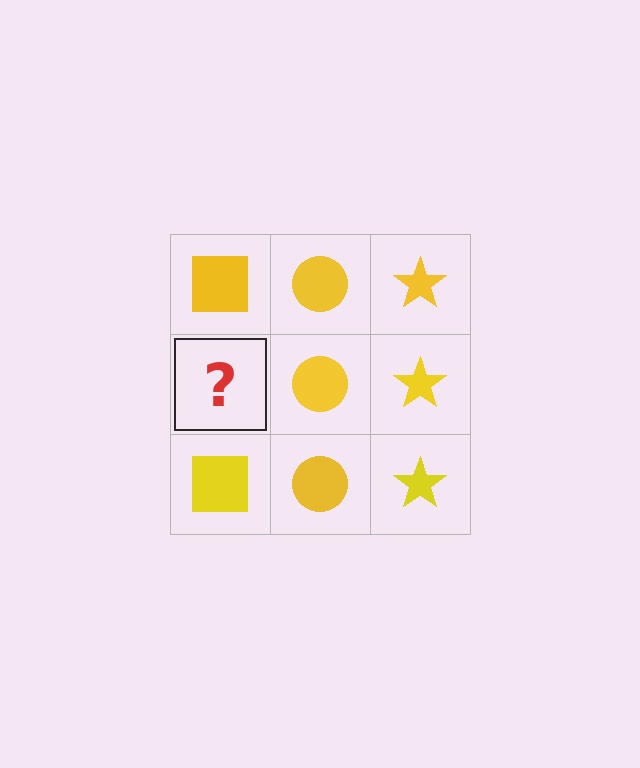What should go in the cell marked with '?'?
The missing cell should contain a yellow square.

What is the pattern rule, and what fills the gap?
The rule is that each column has a consistent shape. The gap should be filled with a yellow square.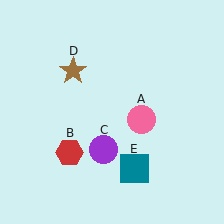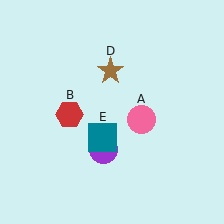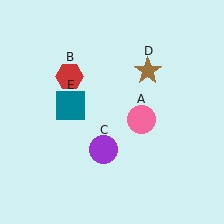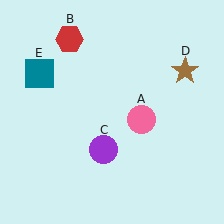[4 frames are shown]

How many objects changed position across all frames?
3 objects changed position: red hexagon (object B), brown star (object D), teal square (object E).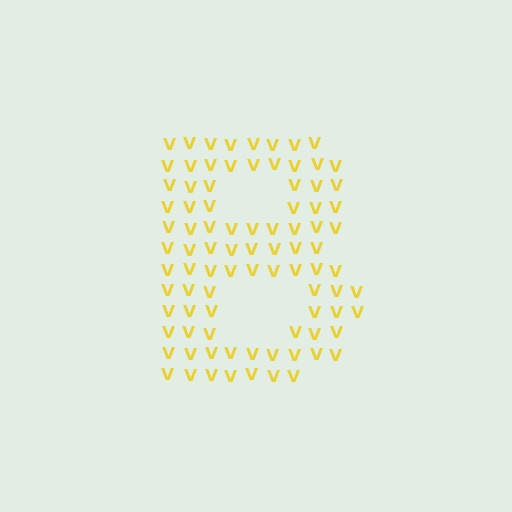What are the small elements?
The small elements are letter V's.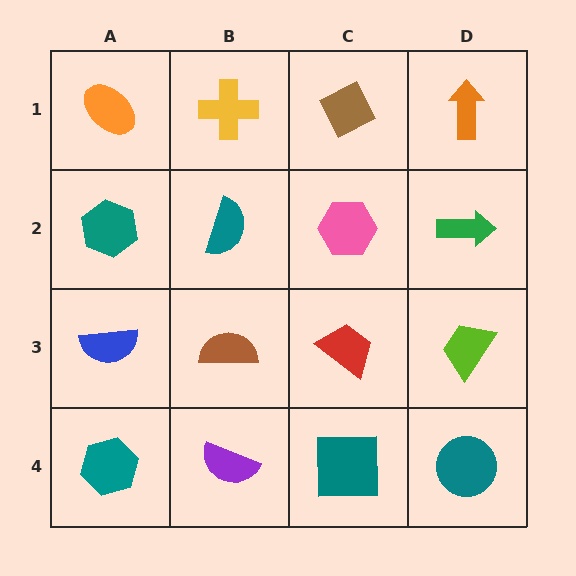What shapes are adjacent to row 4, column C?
A red trapezoid (row 3, column C), a purple semicircle (row 4, column B), a teal circle (row 4, column D).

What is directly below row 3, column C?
A teal square.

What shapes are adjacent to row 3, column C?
A pink hexagon (row 2, column C), a teal square (row 4, column C), a brown semicircle (row 3, column B), a lime trapezoid (row 3, column D).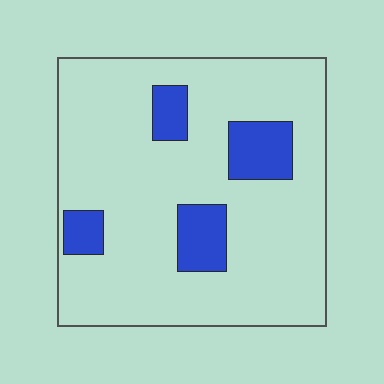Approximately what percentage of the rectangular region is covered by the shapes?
Approximately 15%.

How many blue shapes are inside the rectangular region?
4.